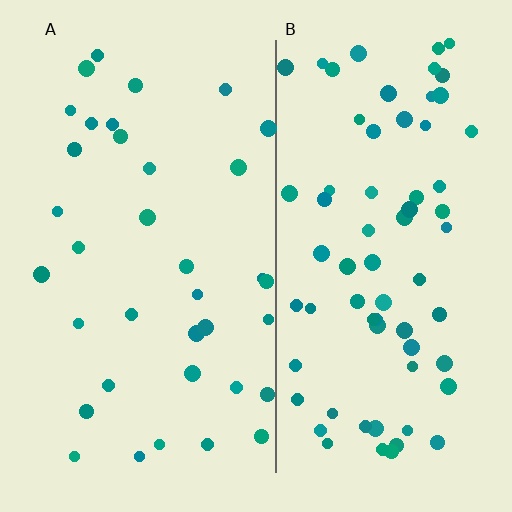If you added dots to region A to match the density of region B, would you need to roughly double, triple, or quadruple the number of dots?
Approximately double.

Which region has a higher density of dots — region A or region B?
B (the right).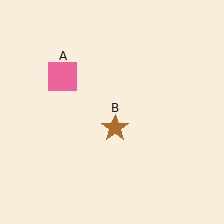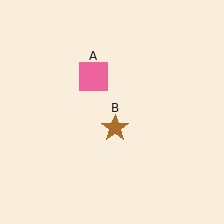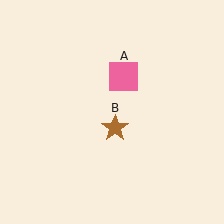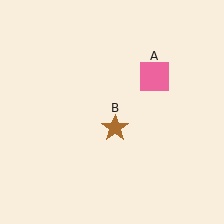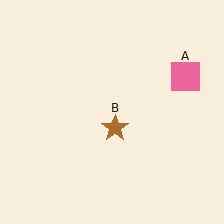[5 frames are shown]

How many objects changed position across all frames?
1 object changed position: pink square (object A).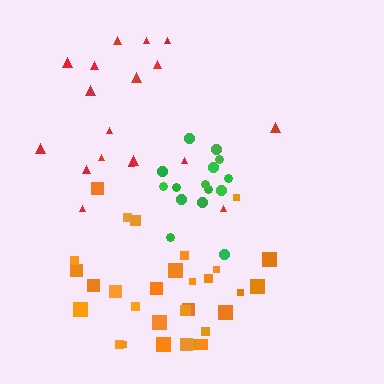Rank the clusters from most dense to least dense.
green, orange, red.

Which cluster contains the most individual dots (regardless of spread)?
Orange (31).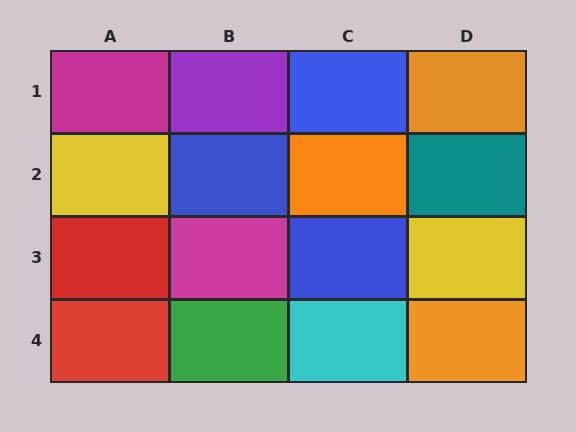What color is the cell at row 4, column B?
Green.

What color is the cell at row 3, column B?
Magenta.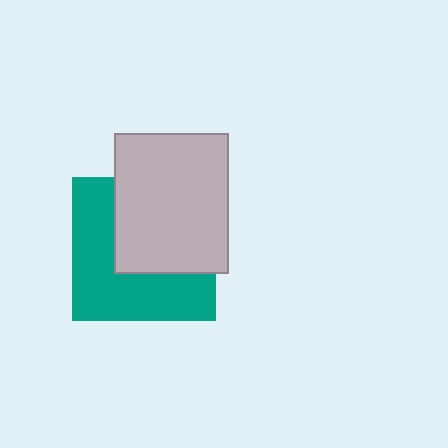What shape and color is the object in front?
The object in front is a light gray rectangle.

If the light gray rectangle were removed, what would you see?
You would see the complete teal square.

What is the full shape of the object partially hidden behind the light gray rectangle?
The partially hidden object is a teal square.